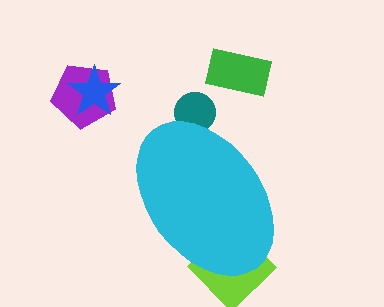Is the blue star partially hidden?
No, the blue star is fully visible.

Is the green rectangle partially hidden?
No, the green rectangle is fully visible.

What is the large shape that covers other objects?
A cyan ellipse.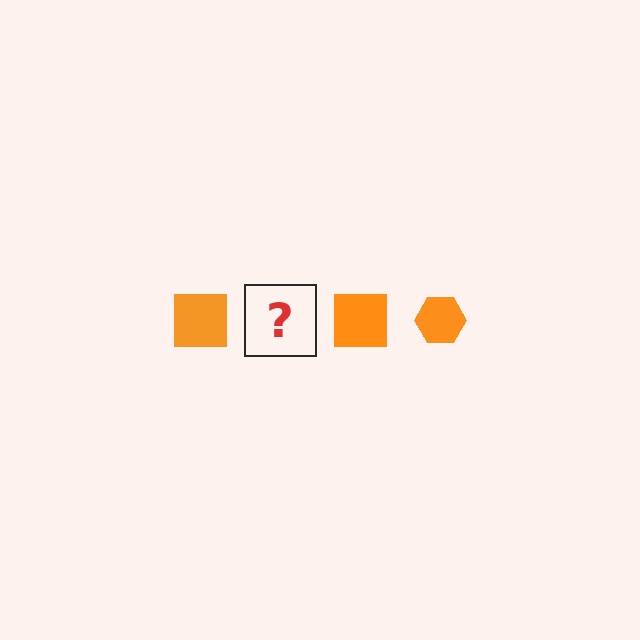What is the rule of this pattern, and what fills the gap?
The rule is that the pattern cycles through square, hexagon shapes in orange. The gap should be filled with an orange hexagon.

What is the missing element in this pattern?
The missing element is an orange hexagon.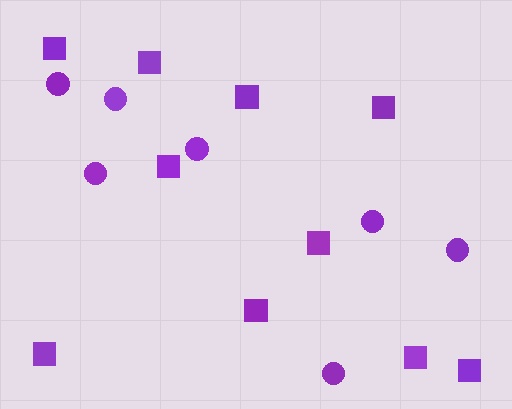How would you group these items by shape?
There are 2 groups: one group of squares (10) and one group of circles (7).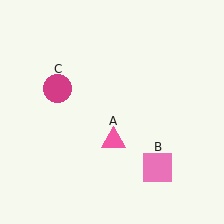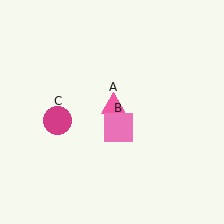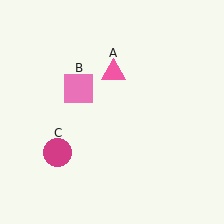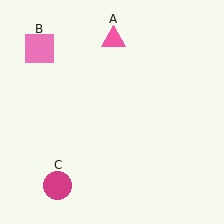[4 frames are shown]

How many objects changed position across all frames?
3 objects changed position: pink triangle (object A), pink square (object B), magenta circle (object C).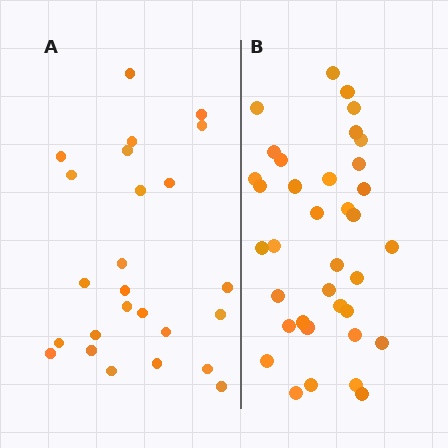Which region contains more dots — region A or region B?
Region B (the right region) has more dots.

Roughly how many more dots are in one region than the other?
Region B has roughly 12 or so more dots than region A.